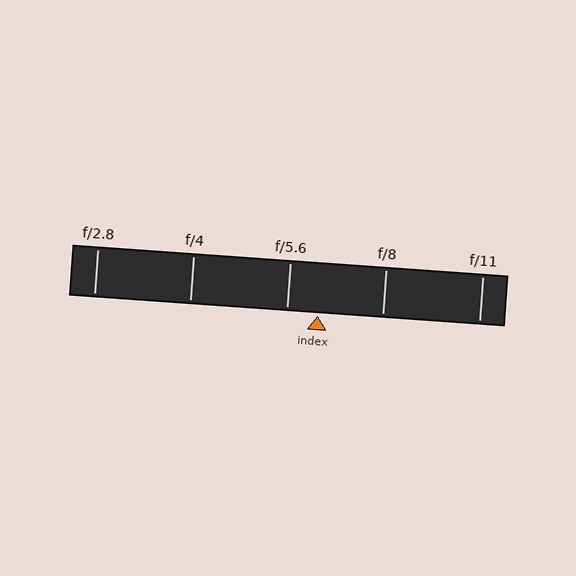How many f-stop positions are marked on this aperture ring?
There are 5 f-stop positions marked.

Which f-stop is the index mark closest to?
The index mark is closest to f/5.6.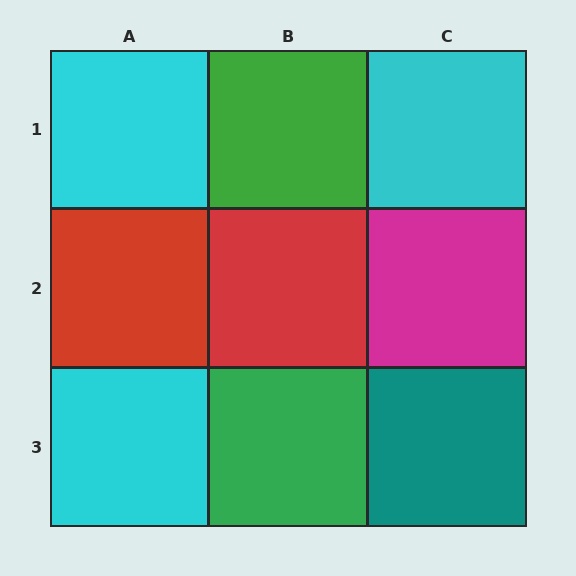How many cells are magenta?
1 cell is magenta.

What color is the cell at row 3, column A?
Cyan.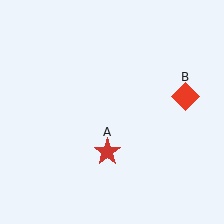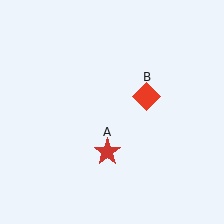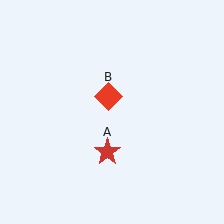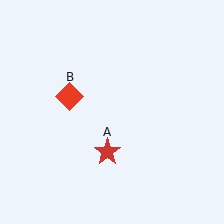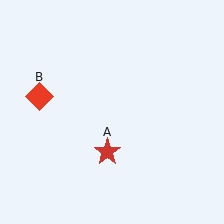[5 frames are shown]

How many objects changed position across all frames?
1 object changed position: red diamond (object B).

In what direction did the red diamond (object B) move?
The red diamond (object B) moved left.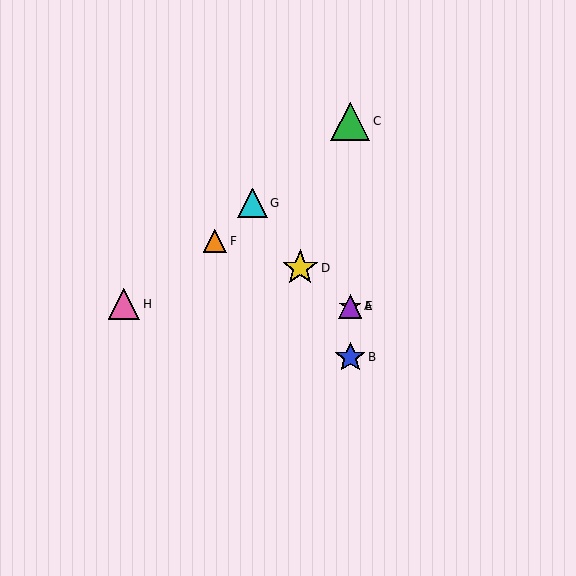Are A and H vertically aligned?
No, A is at x≈350 and H is at x≈124.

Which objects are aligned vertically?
Objects A, B, C, E are aligned vertically.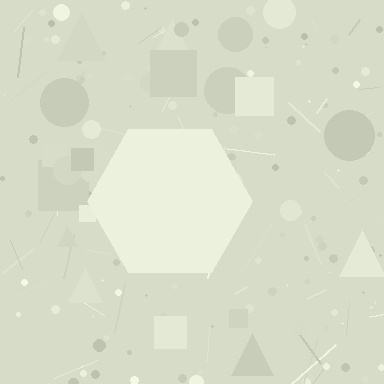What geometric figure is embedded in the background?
A hexagon is embedded in the background.